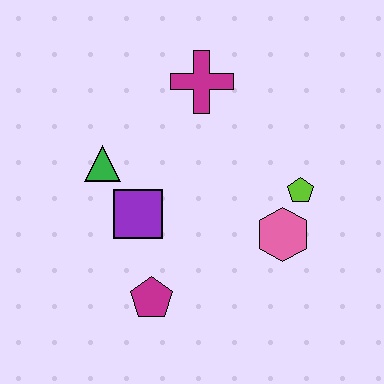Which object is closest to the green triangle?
The purple square is closest to the green triangle.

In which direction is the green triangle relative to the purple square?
The green triangle is above the purple square.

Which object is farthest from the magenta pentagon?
The magenta cross is farthest from the magenta pentagon.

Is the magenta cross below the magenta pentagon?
No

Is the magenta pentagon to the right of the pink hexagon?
No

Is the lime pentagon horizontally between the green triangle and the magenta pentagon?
No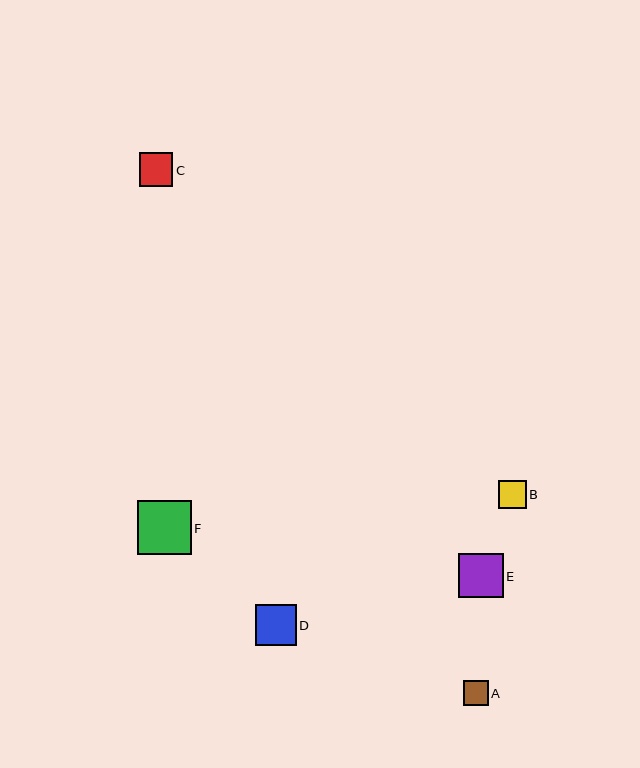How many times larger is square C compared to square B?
Square C is approximately 1.2 times the size of square B.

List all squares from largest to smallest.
From largest to smallest: F, E, D, C, B, A.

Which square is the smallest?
Square A is the smallest with a size of approximately 25 pixels.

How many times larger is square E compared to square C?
Square E is approximately 1.3 times the size of square C.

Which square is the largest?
Square F is the largest with a size of approximately 54 pixels.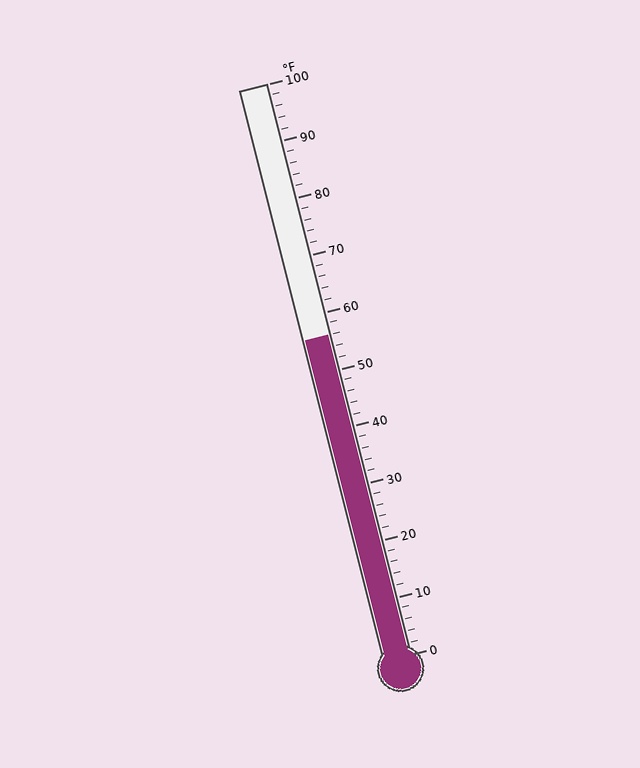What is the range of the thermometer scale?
The thermometer scale ranges from 0°F to 100°F.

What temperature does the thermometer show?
The thermometer shows approximately 56°F.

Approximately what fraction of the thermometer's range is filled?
The thermometer is filled to approximately 55% of its range.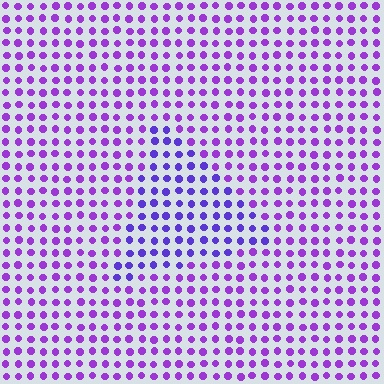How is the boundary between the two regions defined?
The boundary is defined purely by a slight shift in hue (about 25 degrees). Spacing, size, and orientation are identical on both sides.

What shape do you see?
I see a triangle.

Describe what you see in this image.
The image is filled with small purple elements in a uniform arrangement. A triangle-shaped region is visible where the elements are tinted to a slightly different hue, forming a subtle color boundary.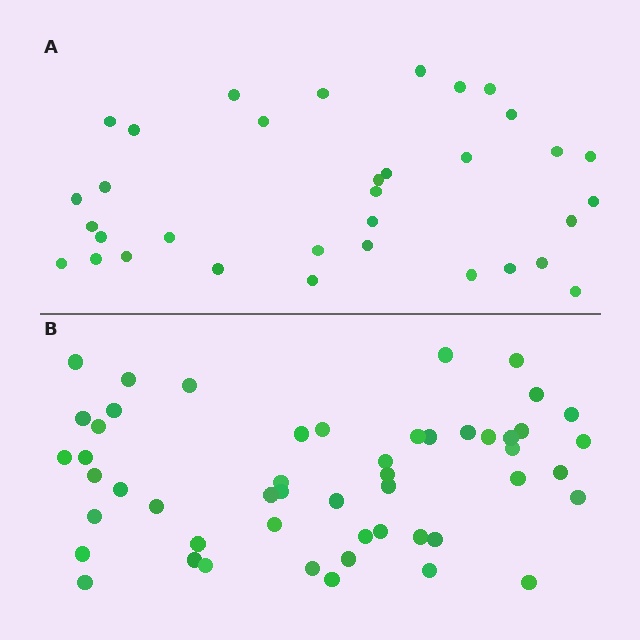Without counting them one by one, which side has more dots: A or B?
Region B (the bottom region) has more dots.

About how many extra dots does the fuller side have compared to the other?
Region B has approximately 15 more dots than region A.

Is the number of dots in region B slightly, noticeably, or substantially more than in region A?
Region B has substantially more. The ratio is roughly 1.5 to 1.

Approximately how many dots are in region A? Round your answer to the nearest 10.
About 30 dots. (The exact count is 34, which rounds to 30.)